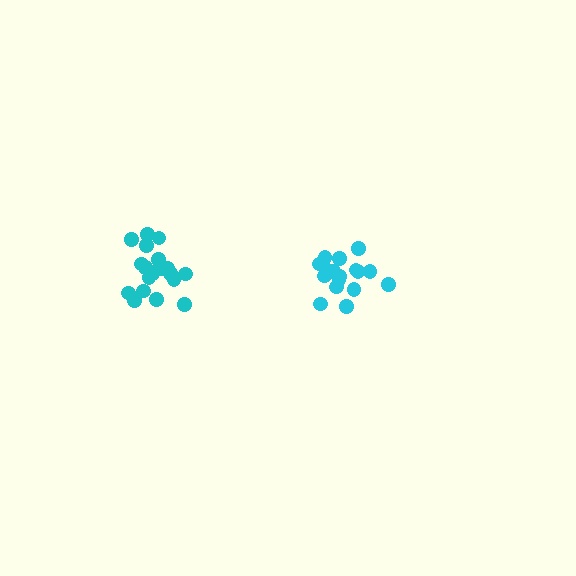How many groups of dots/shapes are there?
There are 2 groups.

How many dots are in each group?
Group 1: 17 dots, Group 2: 20 dots (37 total).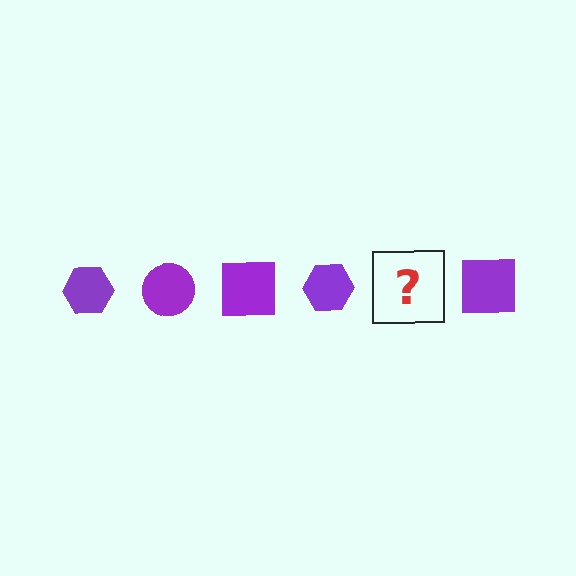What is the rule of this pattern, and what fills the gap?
The rule is that the pattern cycles through hexagon, circle, square shapes in purple. The gap should be filled with a purple circle.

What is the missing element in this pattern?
The missing element is a purple circle.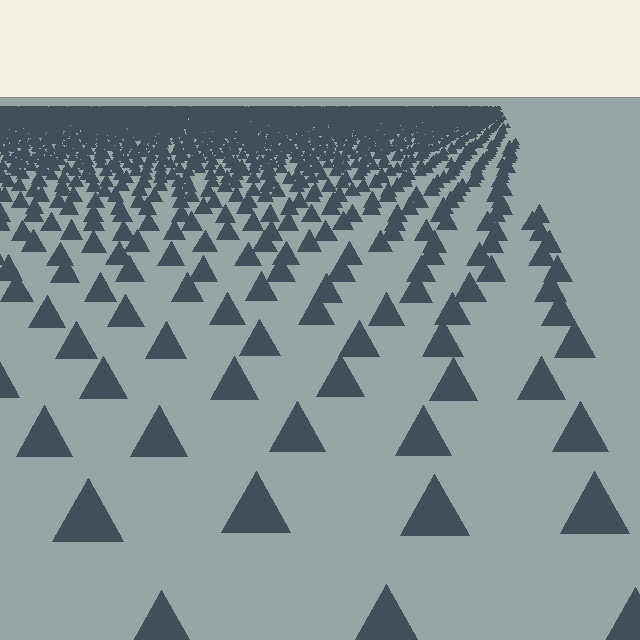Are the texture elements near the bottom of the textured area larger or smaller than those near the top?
Larger. Near the bottom, elements are closer to the viewer and appear at a bigger on-screen size.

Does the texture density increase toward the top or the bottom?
Density increases toward the top.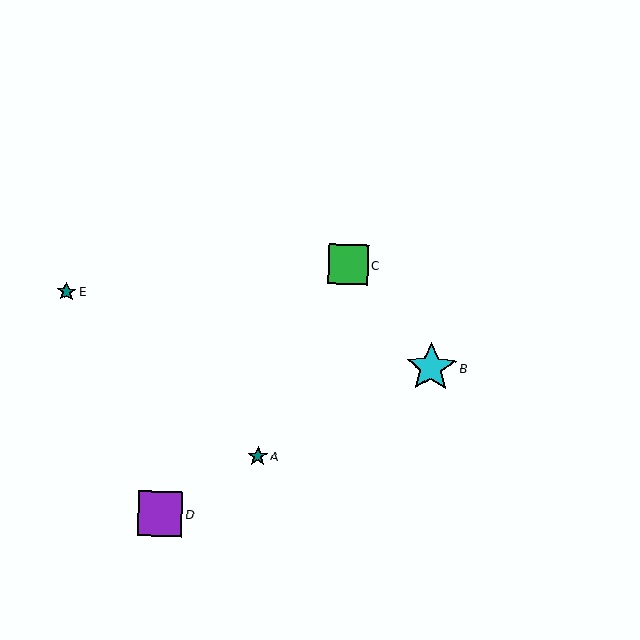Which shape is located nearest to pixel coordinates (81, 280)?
The teal star (labeled E) at (66, 292) is nearest to that location.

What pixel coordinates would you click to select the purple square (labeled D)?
Click at (160, 514) to select the purple square D.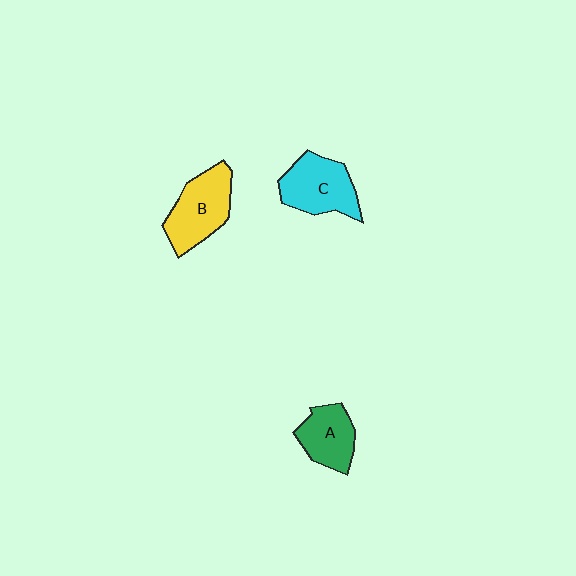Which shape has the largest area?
Shape B (yellow).